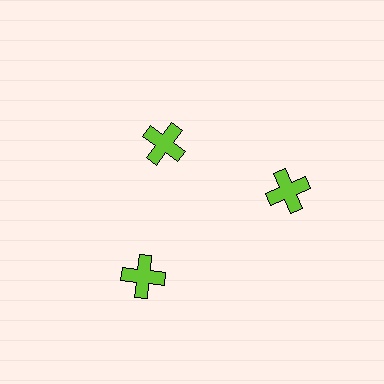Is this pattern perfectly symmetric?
No. The 3 lime crosses are arranged in a ring, but one element near the 11 o'clock position is pulled inward toward the center, breaking the 3-fold rotational symmetry.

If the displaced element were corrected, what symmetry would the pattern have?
It would have 3-fold rotational symmetry — the pattern would map onto itself every 120 degrees.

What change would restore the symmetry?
The symmetry would be restored by moving it outward, back onto the ring so that all 3 crosses sit at equal angles and equal distance from the center.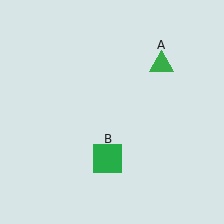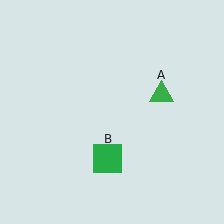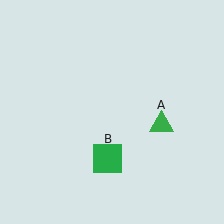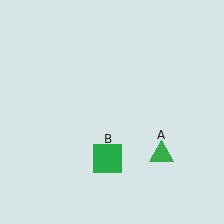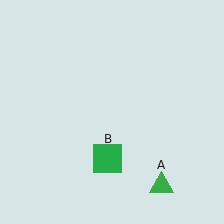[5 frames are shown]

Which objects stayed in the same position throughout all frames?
Green square (object B) remained stationary.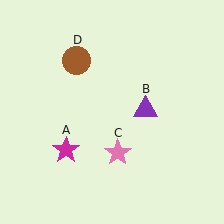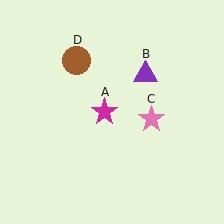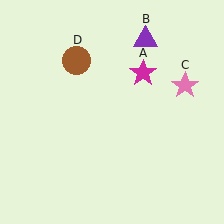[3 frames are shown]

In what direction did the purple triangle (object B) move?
The purple triangle (object B) moved up.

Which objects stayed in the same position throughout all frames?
Brown circle (object D) remained stationary.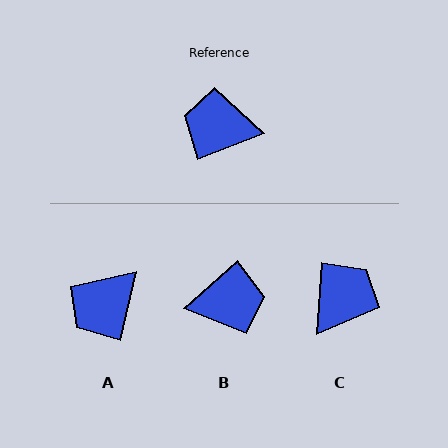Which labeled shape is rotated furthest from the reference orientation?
B, about 159 degrees away.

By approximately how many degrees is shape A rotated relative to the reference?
Approximately 56 degrees counter-clockwise.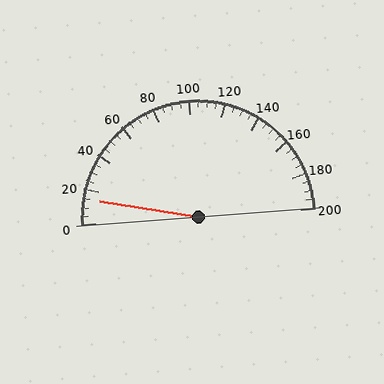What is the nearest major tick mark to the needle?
The nearest major tick mark is 20.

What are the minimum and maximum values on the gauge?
The gauge ranges from 0 to 200.